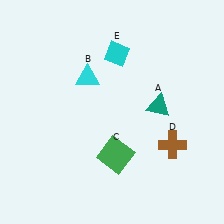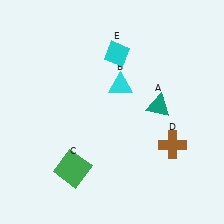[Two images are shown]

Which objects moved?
The objects that moved are: the cyan triangle (B), the green square (C).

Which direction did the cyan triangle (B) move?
The cyan triangle (B) moved right.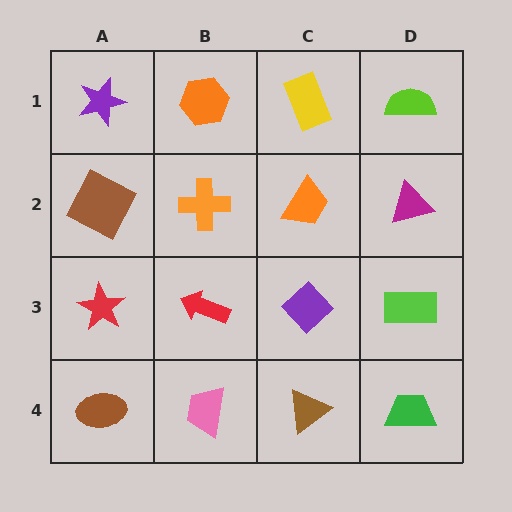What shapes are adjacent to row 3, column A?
A brown square (row 2, column A), a brown ellipse (row 4, column A), a red arrow (row 3, column B).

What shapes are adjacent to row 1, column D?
A magenta triangle (row 2, column D), a yellow rectangle (row 1, column C).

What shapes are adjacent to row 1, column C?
An orange trapezoid (row 2, column C), an orange hexagon (row 1, column B), a lime semicircle (row 1, column D).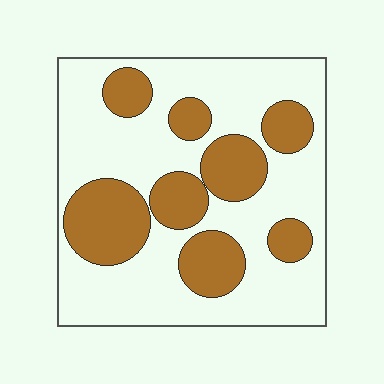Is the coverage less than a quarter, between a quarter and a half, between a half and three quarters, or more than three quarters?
Between a quarter and a half.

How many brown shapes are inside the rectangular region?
8.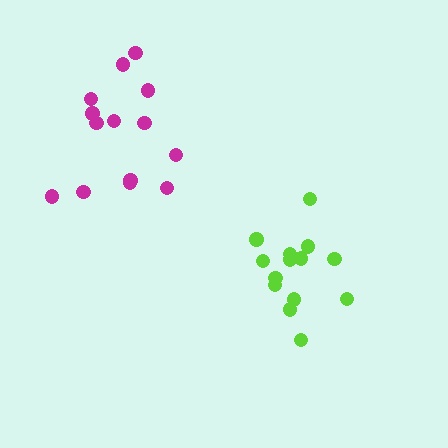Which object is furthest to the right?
The lime cluster is rightmost.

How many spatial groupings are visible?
There are 2 spatial groupings.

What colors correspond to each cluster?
The clusters are colored: magenta, lime.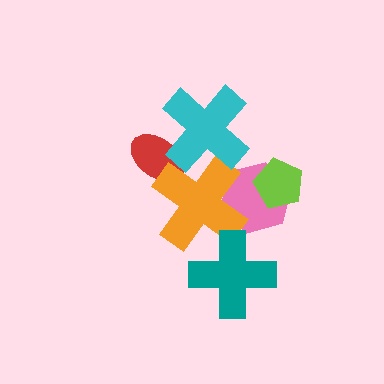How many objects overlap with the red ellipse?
2 objects overlap with the red ellipse.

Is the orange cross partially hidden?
Yes, it is partially covered by another shape.